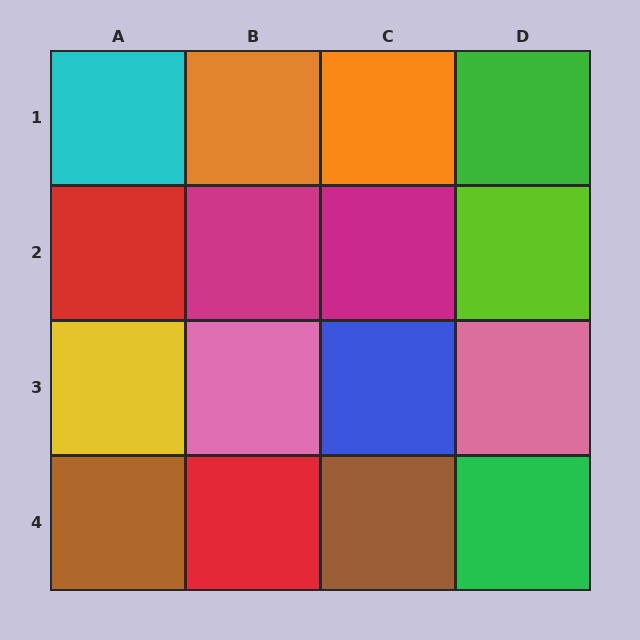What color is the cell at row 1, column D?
Green.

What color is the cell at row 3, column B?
Pink.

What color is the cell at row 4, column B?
Red.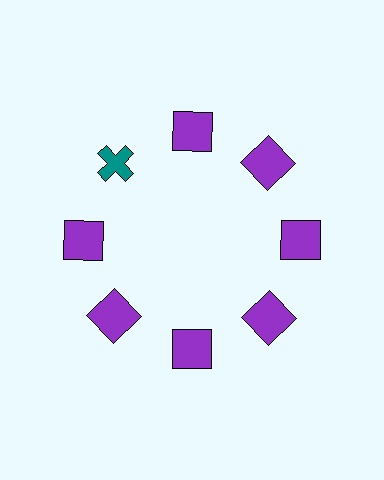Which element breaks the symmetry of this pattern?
The teal cross at roughly the 10 o'clock position breaks the symmetry. All other shapes are purple squares.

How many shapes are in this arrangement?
There are 8 shapes arranged in a ring pattern.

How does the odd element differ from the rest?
It differs in both color (teal instead of purple) and shape (cross instead of square).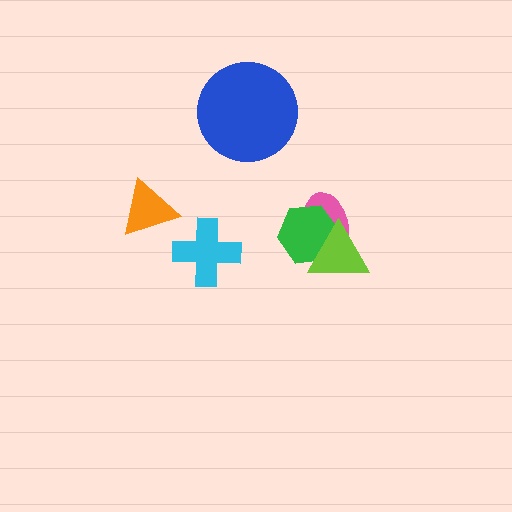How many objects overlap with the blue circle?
0 objects overlap with the blue circle.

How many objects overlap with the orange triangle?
0 objects overlap with the orange triangle.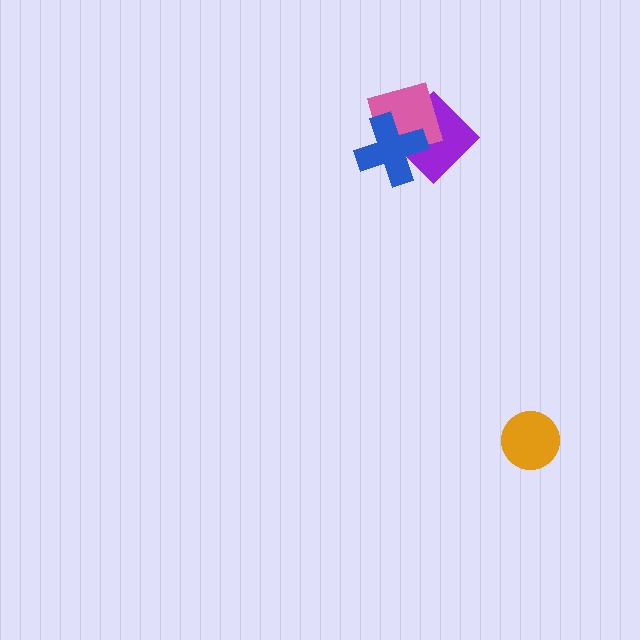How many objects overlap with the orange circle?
0 objects overlap with the orange circle.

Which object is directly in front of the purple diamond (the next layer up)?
The pink diamond is directly in front of the purple diamond.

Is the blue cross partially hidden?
No, no other shape covers it.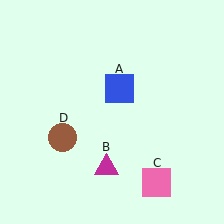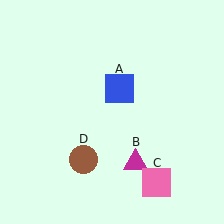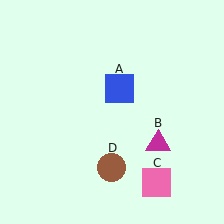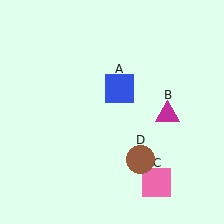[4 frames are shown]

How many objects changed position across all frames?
2 objects changed position: magenta triangle (object B), brown circle (object D).